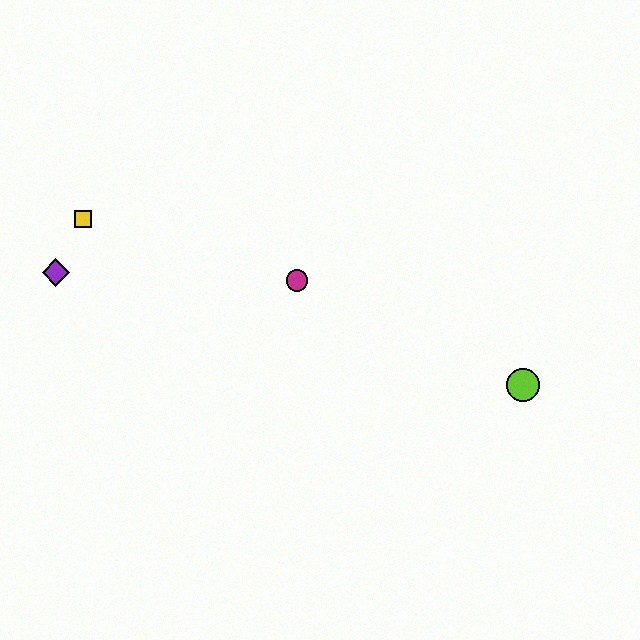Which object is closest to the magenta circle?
The yellow square is closest to the magenta circle.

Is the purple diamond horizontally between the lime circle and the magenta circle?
No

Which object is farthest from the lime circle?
The purple diamond is farthest from the lime circle.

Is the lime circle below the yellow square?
Yes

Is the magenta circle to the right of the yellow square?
Yes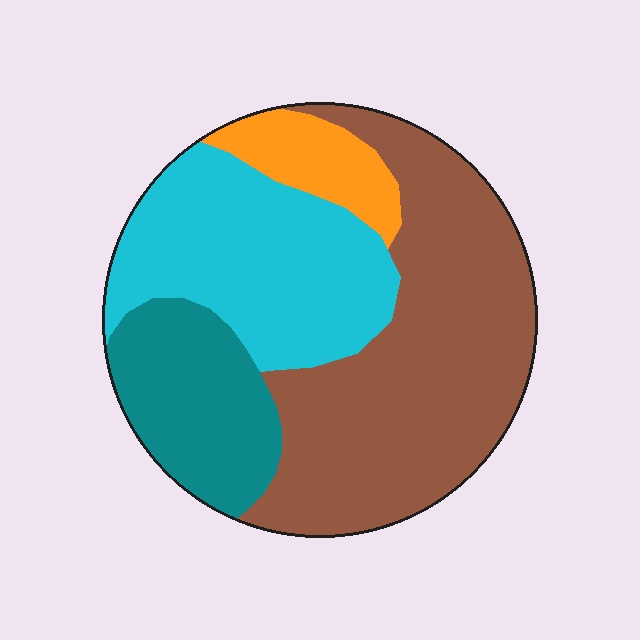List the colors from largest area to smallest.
From largest to smallest: brown, cyan, teal, orange.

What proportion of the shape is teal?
Teal covers 18% of the shape.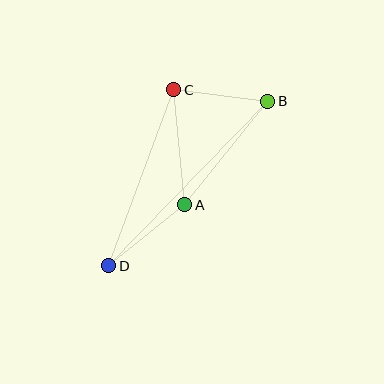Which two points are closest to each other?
Points B and C are closest to each other.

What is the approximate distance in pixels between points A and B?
The distance between A and B is approximately 132 pixels.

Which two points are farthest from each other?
Points B and D are farthest from each other.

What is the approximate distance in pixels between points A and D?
The distance between A and D is approximately 98 pixels.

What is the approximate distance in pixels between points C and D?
The distance between C and D is approximately 188 pixels.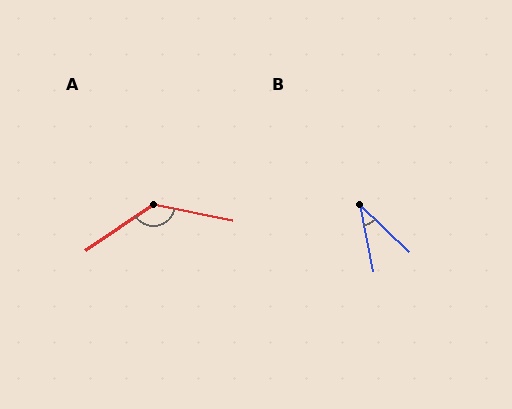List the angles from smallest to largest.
B (35°), A (134°).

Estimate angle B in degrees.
Approximately 35 degrees.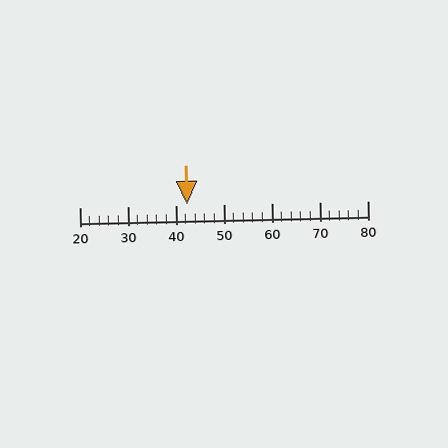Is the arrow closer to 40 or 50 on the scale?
The arrow is closer to 40.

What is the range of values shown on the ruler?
The ruler shows values from 20 to 80.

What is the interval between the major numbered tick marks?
The major tick marks are spaced 10 units apart.